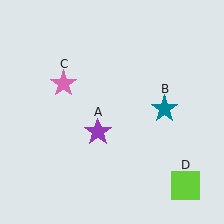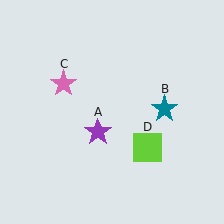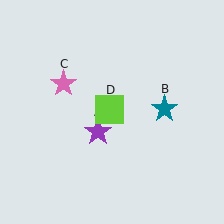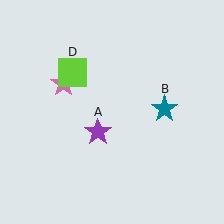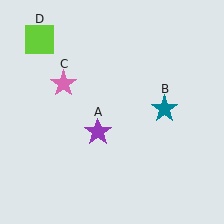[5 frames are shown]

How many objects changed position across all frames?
1 object changed position: lime square (object D).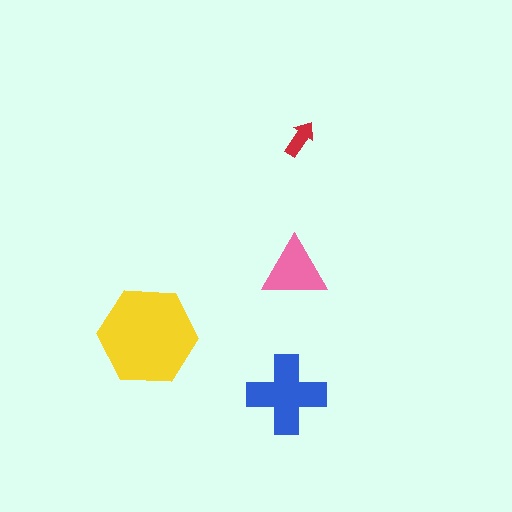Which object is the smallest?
The red arrow.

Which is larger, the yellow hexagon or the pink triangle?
The yellow hexagon.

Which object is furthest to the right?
The red arrow is rightmost.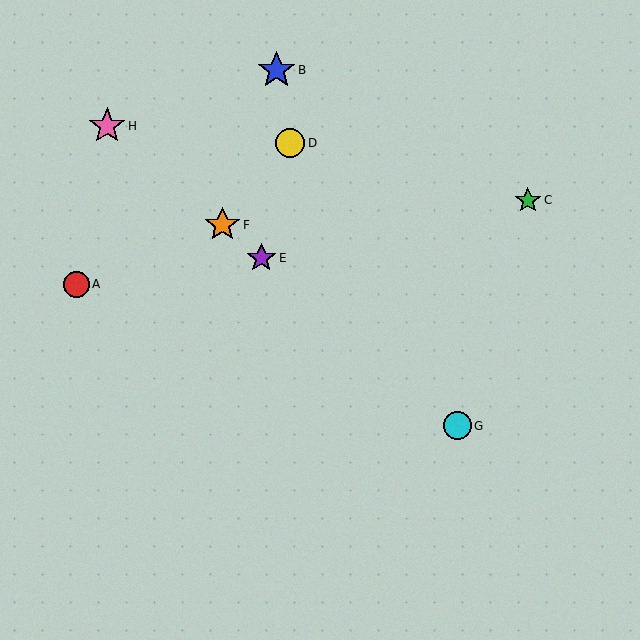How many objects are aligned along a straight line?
4 objects (E, F, G, H) are aligned along a straight line.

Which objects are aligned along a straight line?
Objects E, F, G, H are aligned along a straight line.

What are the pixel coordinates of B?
Object B is at (276, 70).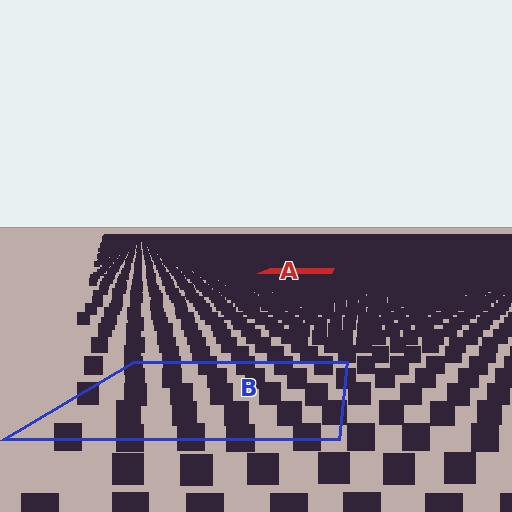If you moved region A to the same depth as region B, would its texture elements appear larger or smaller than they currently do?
They would appear larger. At a closer depth, the same texture elements are projected at a bigger on-screen size.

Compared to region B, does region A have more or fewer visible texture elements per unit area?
Region A has more texture elements per unit area — they are packed more densely because it is farther away.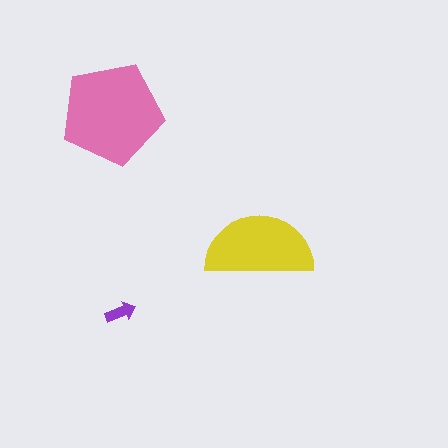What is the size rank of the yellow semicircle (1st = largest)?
2nd.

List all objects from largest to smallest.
The pink pentagon, the yellow semicircle, the purple arrow.